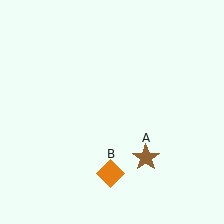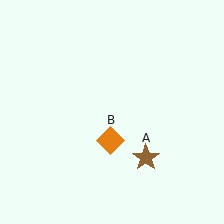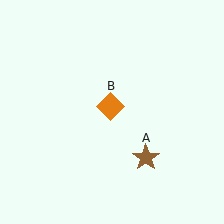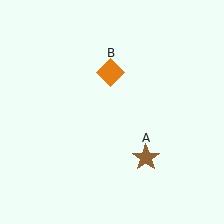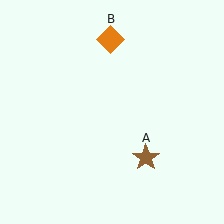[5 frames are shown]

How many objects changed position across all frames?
1 object changed position: orange diamond (object B).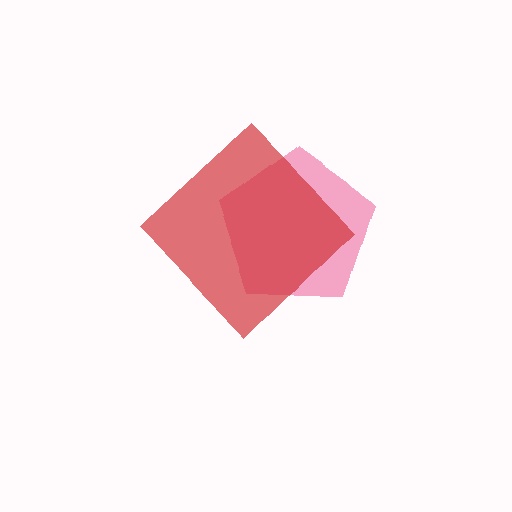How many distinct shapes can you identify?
There are 2 distinct shapes: a pink pentagon, a red diamond.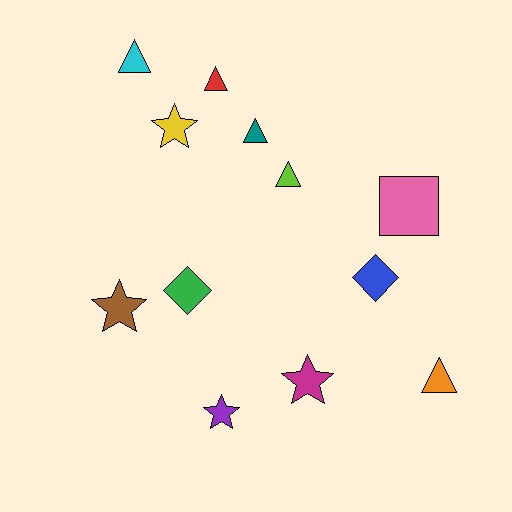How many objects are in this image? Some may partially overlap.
There are 12 objects.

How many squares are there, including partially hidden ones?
There is 1 square.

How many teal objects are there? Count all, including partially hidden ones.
There is 1 teal object.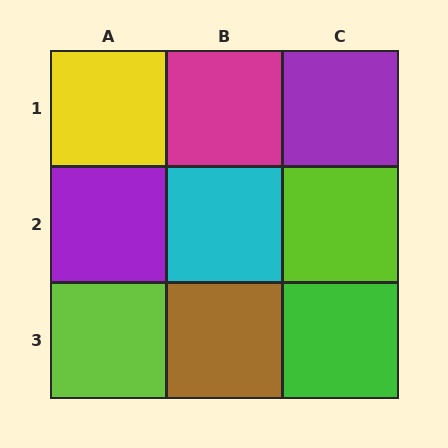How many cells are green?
1 cell is green.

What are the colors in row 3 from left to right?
Lime, brown, green.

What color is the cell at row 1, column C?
Purple.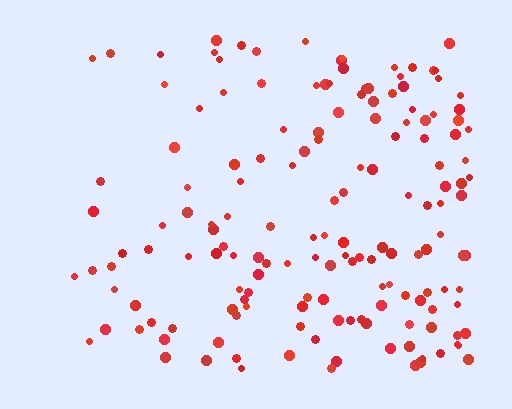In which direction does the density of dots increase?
From left to right, with the right side densest.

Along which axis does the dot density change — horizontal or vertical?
Horizontal.